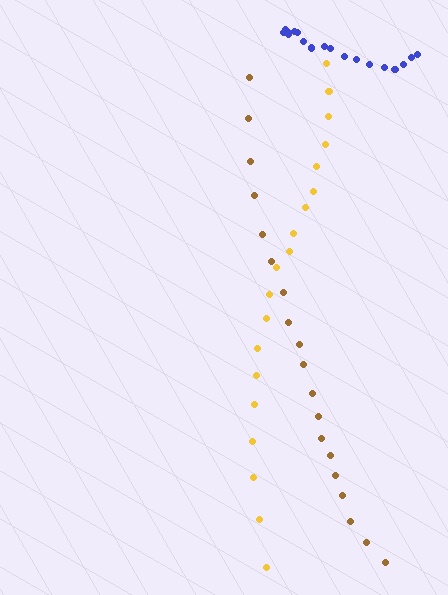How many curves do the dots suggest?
There are 3 distinct paths.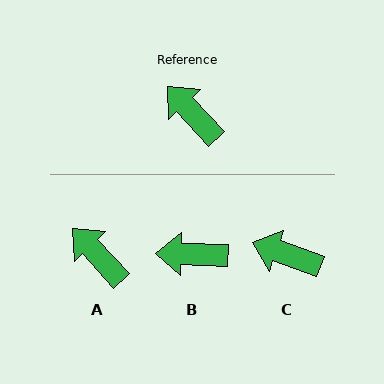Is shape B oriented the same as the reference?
No, it is off by about 45 degrees.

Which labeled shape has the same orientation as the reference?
A.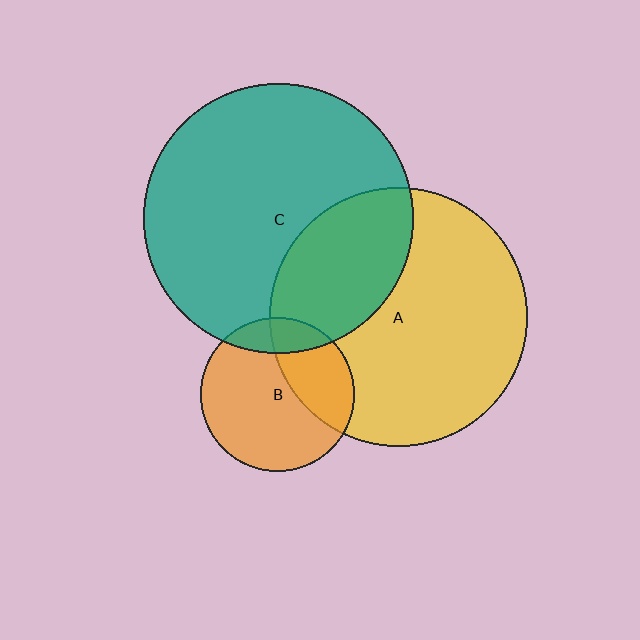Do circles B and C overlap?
Yes.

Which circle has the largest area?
Circle C (teal).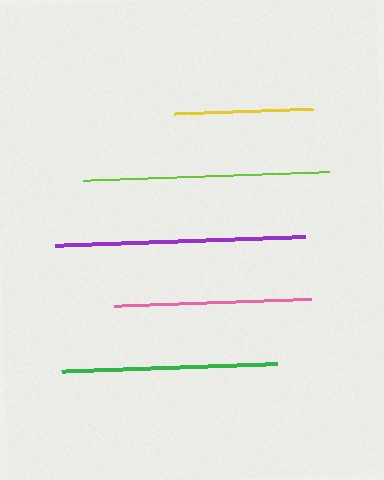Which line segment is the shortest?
The yellow line is the shortest at approximately 140 pixels.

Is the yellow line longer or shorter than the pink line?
The pink line is longer than the yellow line.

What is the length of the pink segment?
The pink segment is approximately 197 pixels long.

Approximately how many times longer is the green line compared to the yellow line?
The green line is approximately 1.5 times the length of the yellow line.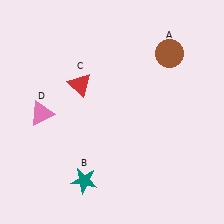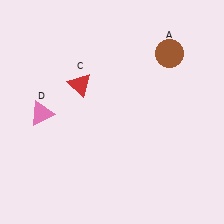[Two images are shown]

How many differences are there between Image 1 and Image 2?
There is 1 difference between the two images.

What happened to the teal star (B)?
The teal star (B) was removed in Image 2. It was in the bottom-left area of Image 1.